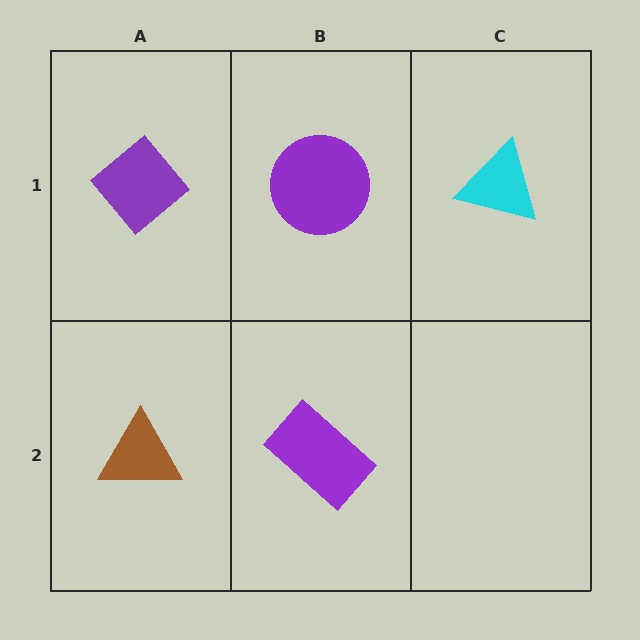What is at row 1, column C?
A cyan triangle.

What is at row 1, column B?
A purple circle.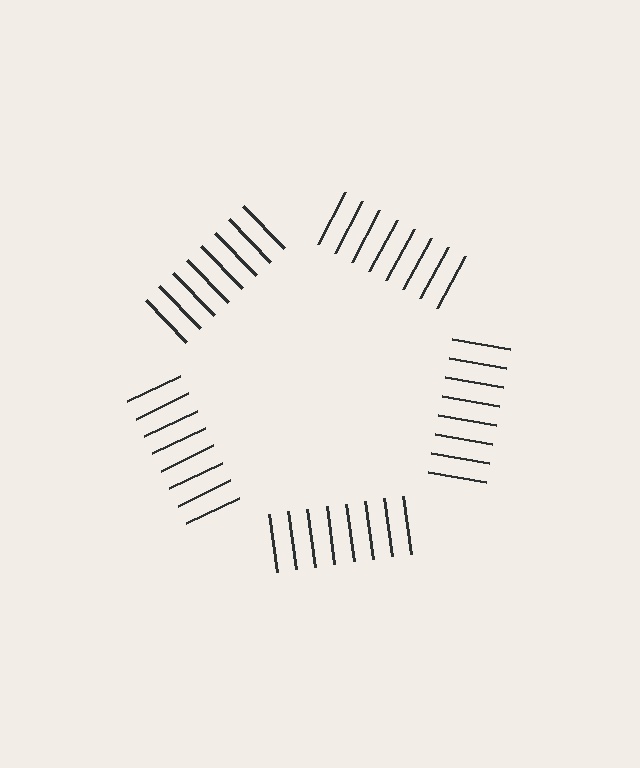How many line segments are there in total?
40 — 8 along each of the 5 edges.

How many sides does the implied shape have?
5 sides — the line-ends trace a pentagon.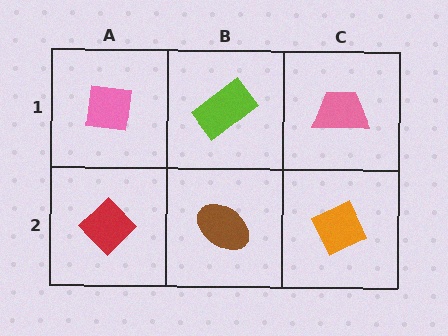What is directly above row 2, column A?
A pink square.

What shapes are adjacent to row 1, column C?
An orange diamond (row 2, column C), a lime rectangle (row 1, column B).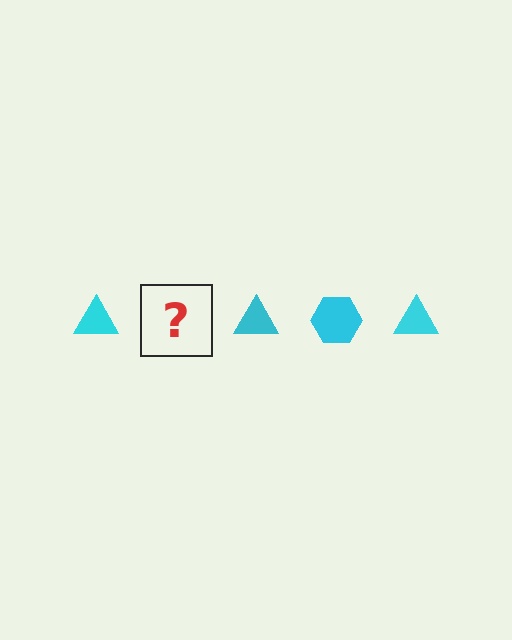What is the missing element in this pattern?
The missing element is a cyan hexagon.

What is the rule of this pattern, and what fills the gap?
The rule is that the pattern cycles through triangle, hexagon shapes in cyan. The gap should be filled with a cyan hexagon.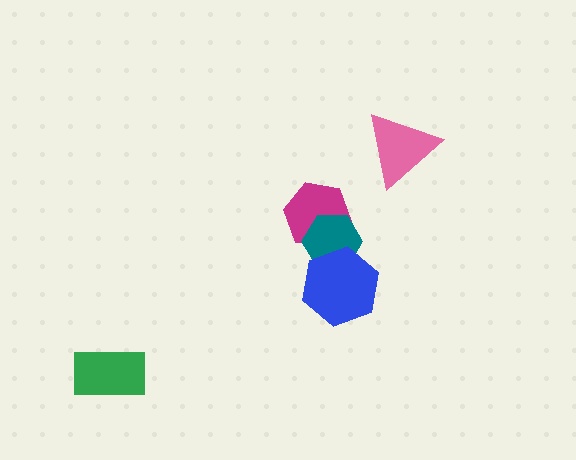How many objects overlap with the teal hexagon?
2 objects overlap with the teal hexagon.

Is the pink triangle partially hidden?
No, no other shape covers it.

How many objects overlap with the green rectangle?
0 objects overlap with the green rectangle.